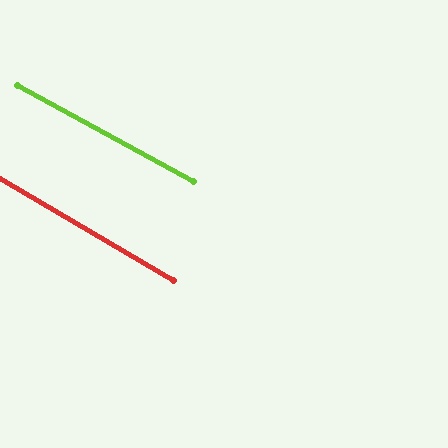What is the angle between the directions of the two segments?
Approximately 2 degrees.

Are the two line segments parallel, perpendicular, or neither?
Parallel — their directions differ by only 1.8°.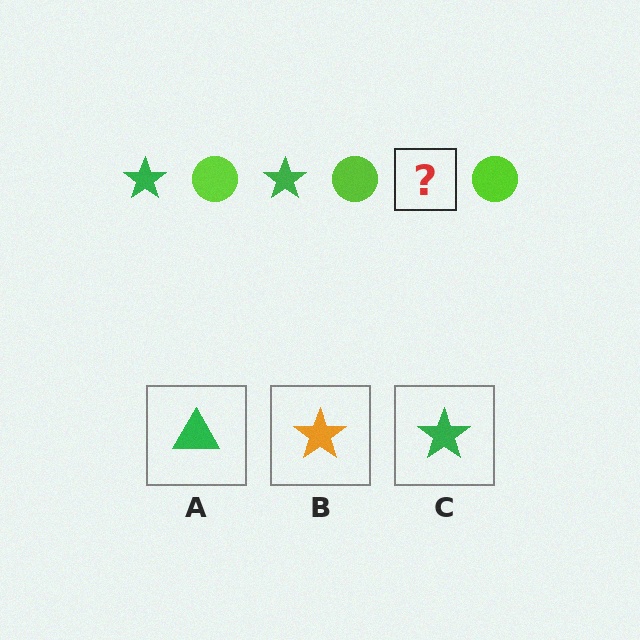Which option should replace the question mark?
Option C.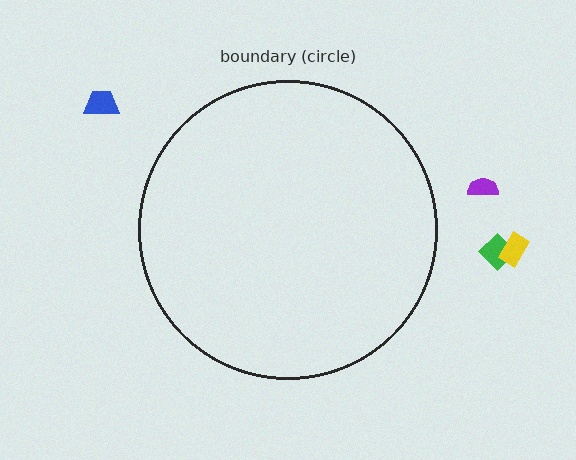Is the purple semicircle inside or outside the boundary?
Outside.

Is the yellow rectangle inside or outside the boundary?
Outside.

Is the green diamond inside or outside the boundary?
Outside.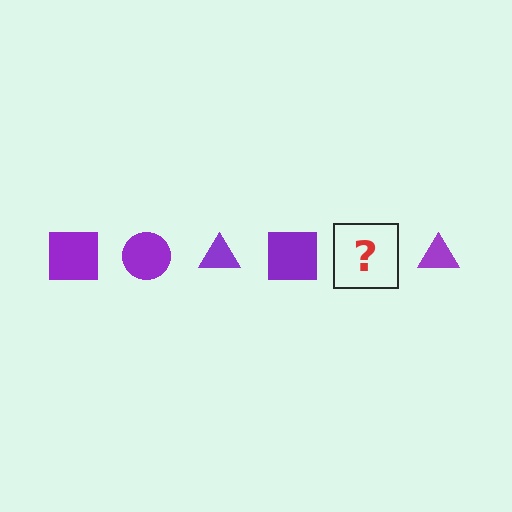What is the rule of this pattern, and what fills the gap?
The rule is that the pattern cycles through square, circle, triangle shapes in purple. The gap should be filled with a purple circle.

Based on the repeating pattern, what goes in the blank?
The blank should be a purple circle.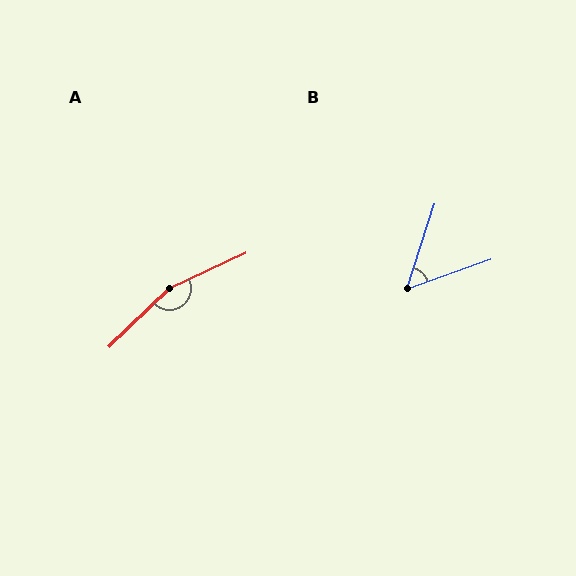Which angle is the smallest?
B, at approximately 52 degrees.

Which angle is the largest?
A, at approximately 161 degrees.